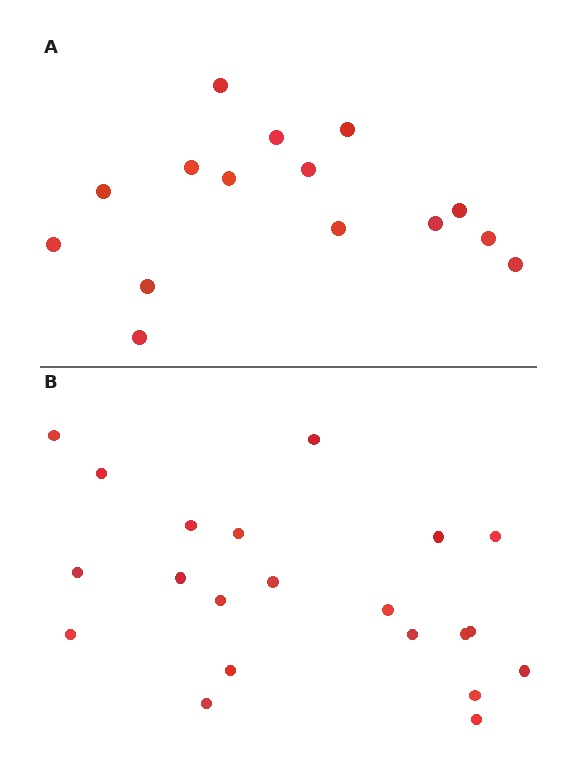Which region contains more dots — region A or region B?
Region B (the bottom region) has more dots.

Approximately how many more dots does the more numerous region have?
Region B has about 6 more dots than region A.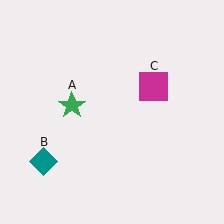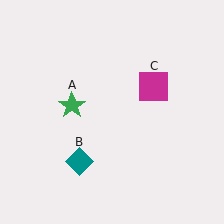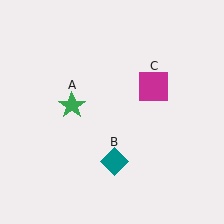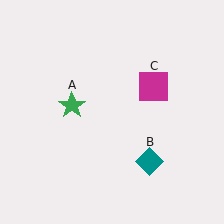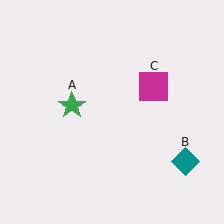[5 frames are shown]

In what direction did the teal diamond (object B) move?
The teal diamond (object B) moved right.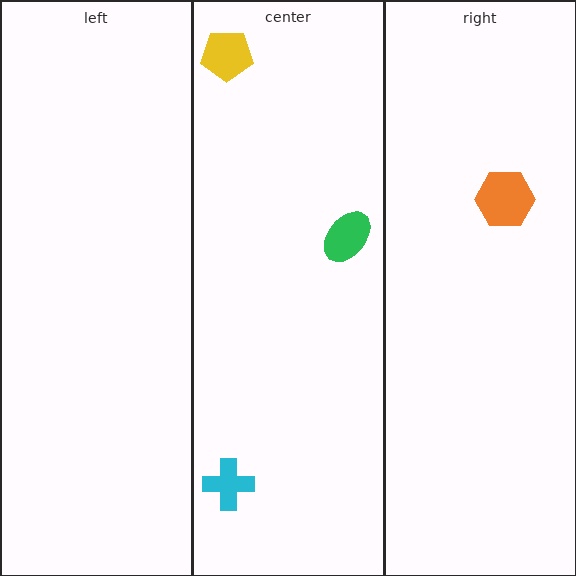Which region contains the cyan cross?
The center region.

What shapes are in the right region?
The orange hexagon.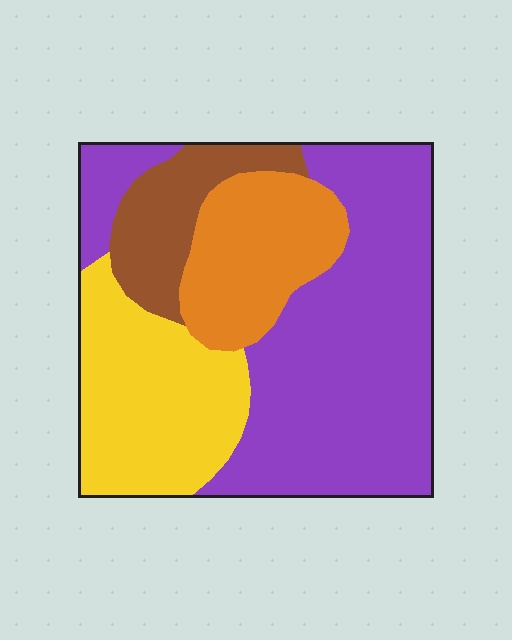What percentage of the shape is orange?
Orange covers around 15% of the shape.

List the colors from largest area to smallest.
From largest to smallest: purple, yellow, orange, brown.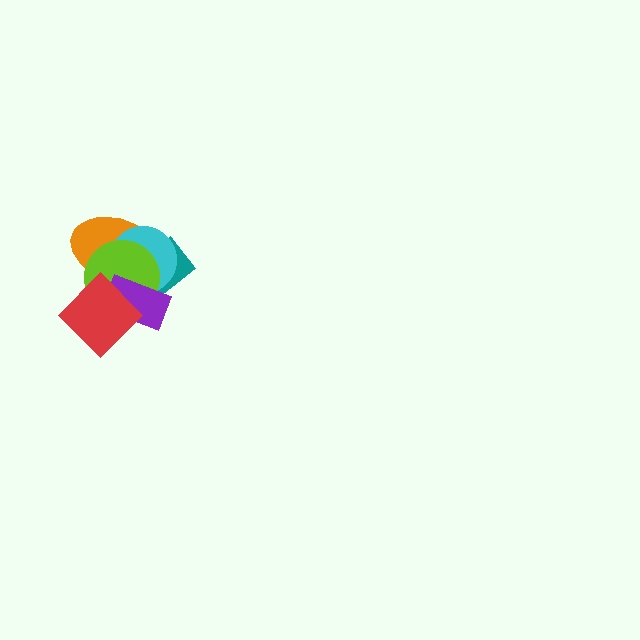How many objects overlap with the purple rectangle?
5 objects overlap with the purple rectangle.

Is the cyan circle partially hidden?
Yes, it is partially covered by another shape.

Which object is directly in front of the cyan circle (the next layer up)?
The lime circle is directly in front of the cyan circle.